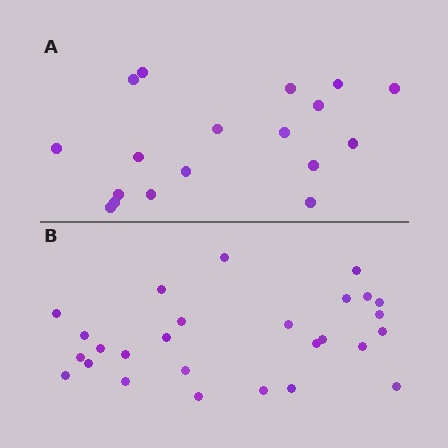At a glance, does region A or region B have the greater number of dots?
Region B (the bottom region) has more dots.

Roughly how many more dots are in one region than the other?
Region B has roughly 8 or so more dots than region A.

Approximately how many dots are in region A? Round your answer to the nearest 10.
About 20 dots. (The exact count is 18, which rounds to 20.)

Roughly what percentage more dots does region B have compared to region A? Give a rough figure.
About 50% more.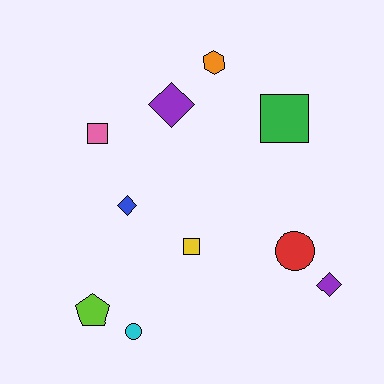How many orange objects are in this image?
There is 1 orange object.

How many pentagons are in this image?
There is 1 pentagon.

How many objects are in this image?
There are 10 objects.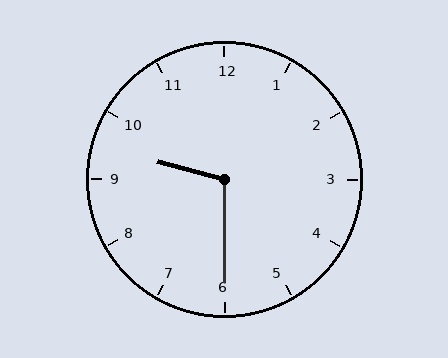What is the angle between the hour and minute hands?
Approximately 105 degrees.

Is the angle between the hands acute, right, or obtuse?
It is obtuse.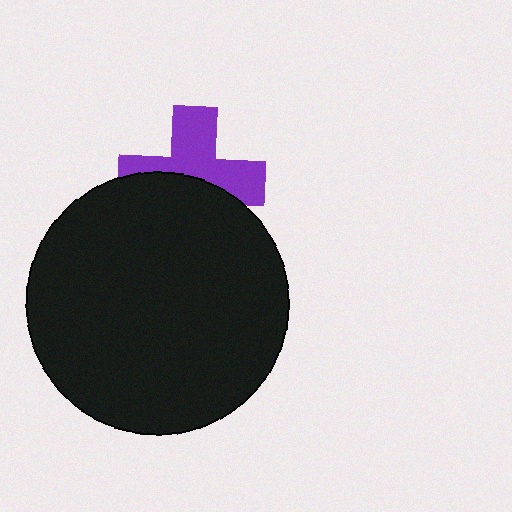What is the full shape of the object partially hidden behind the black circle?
The partially hidden object is a purple cross.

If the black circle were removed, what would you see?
You would see the complete purple cross.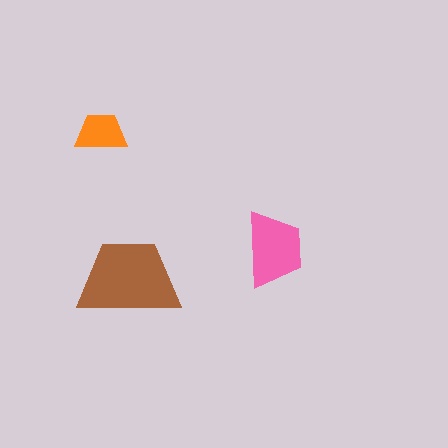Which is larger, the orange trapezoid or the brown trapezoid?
The brown one.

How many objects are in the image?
There are 3 objects in the image.